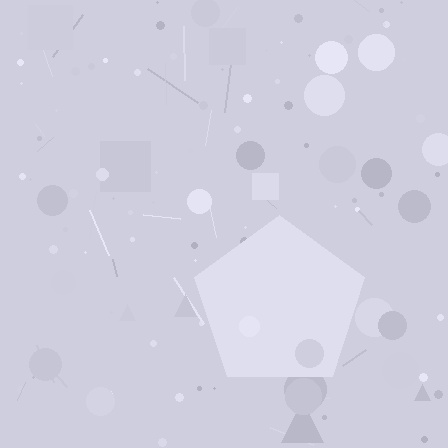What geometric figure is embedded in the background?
A pentagon is embedded in the background.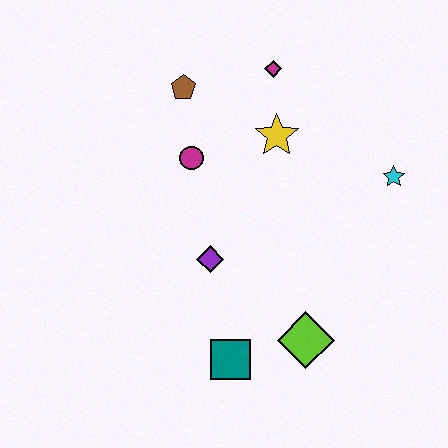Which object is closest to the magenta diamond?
The yellow star is closest to the magenta diamond.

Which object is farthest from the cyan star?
The teal square is farthest from the cyan star.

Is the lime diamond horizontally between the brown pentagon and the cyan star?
Yes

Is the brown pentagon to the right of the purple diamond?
No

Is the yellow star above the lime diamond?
Yes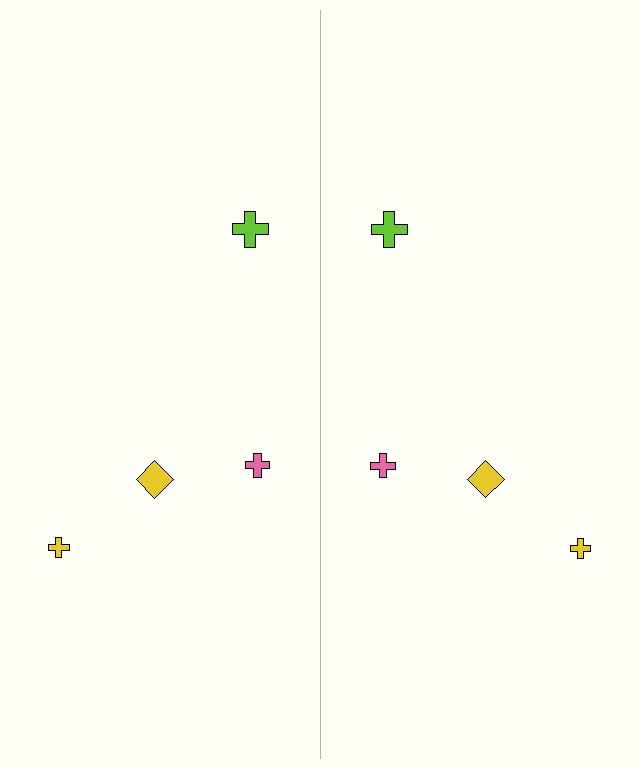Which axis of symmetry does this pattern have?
The pattern has a vertical axis of symmetry running through the center of the image.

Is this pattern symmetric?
Yes, this pattern has bilateral (reflection) symmetry.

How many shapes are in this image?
There are 8 shapes in this image.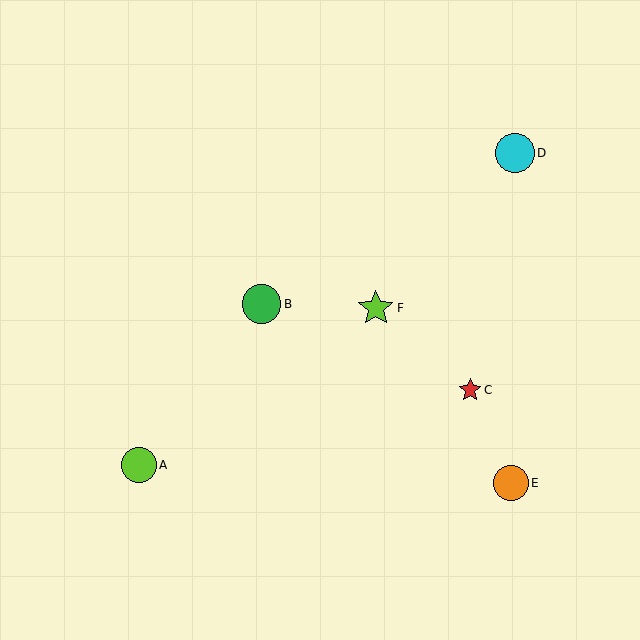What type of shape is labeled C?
Shape C is a red star.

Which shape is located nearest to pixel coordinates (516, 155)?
The cyan circle (labeled D) at (515, 153) is nearest to that location.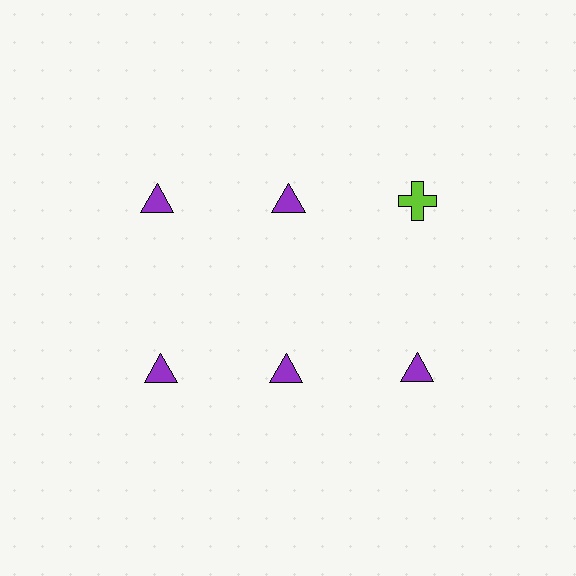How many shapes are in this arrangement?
There are 6 shapes arranged in a grid pattern.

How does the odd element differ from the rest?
It differs in both color (lime instead of purple) and shape (cross instead of triangle).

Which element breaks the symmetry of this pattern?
The lime cross in the top row, center column breaks the symmetry. All other shapes are purple triangles.